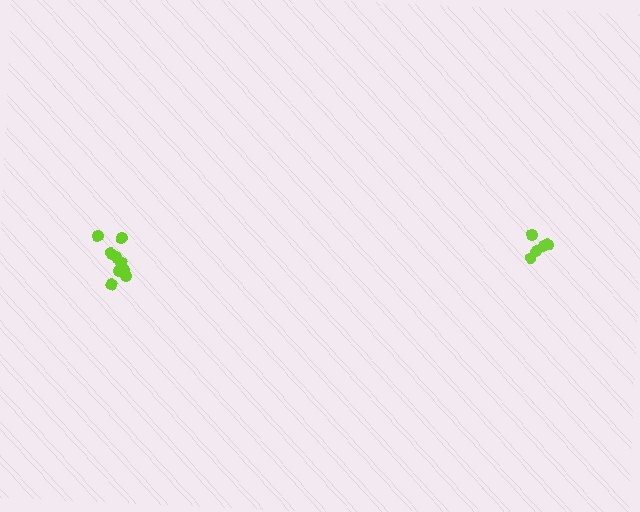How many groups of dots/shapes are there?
There are 2 groups.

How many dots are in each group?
Group 1: 5 dots, Group 2: 10 dots (15 total).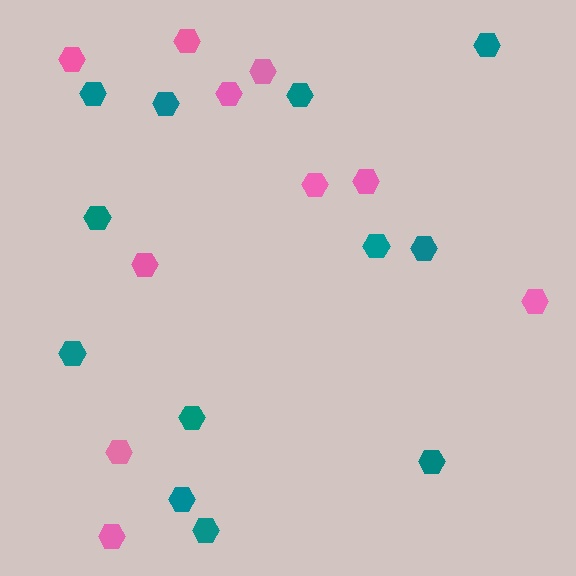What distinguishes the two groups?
There are 2 groups: one group of teal hexagons (12) and one group of pink hexagons (10).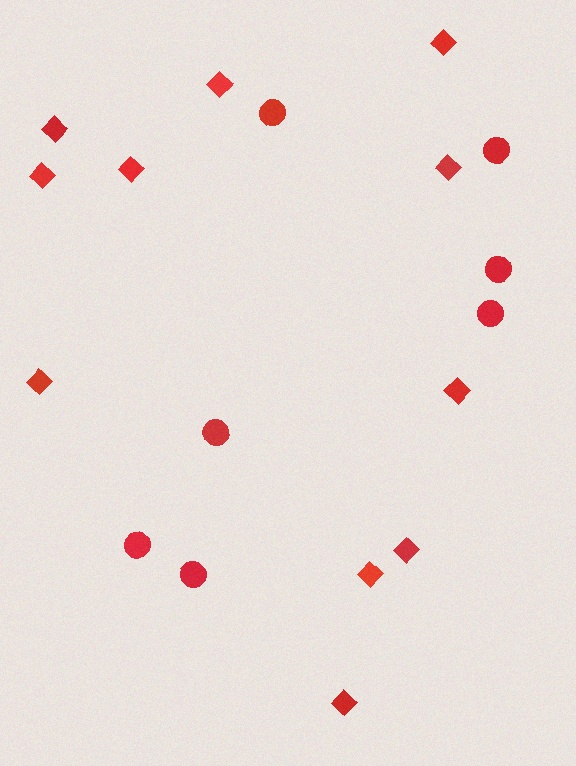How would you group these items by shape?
There are 2 groups: one group of circles (7) and one group of diamonds (11).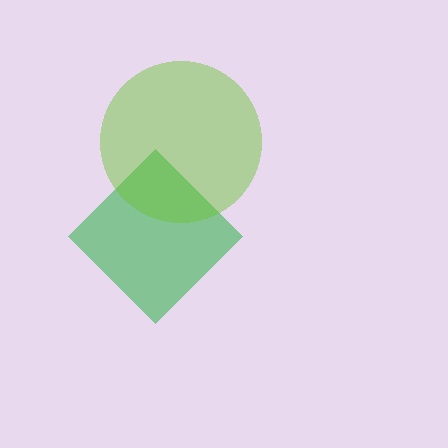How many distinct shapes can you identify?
There are 2 distinct shapes: a green diamond, a lime circle.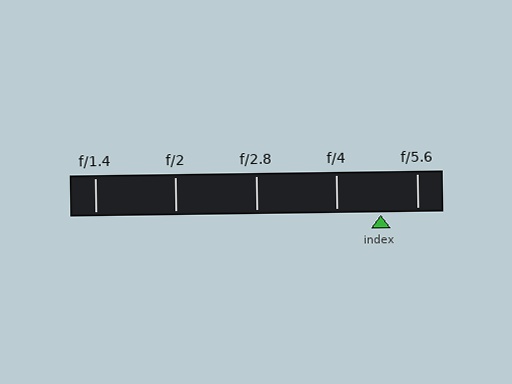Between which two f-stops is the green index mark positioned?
The index mark is between f/4 and f/5.6.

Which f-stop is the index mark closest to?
The index mark is closest to f/5.6.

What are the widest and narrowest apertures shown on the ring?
The widest aperture shown is f/1.4 and the narrowest is f/5.6.